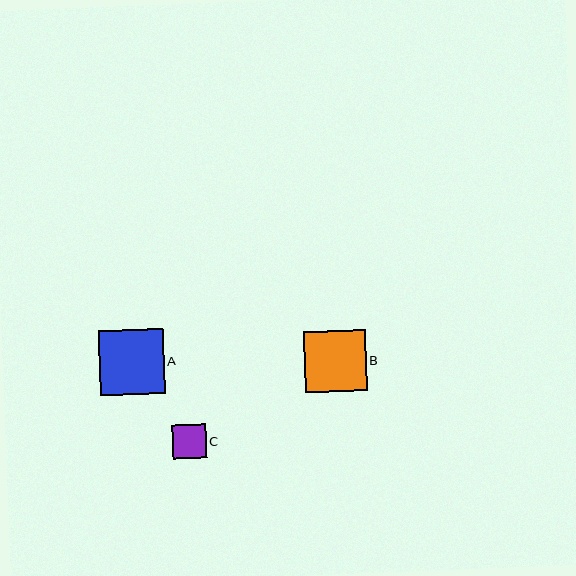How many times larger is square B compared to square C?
Square B is approximately 1.8 times the size of square C.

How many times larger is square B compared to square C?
Square B is approximately 1.8 times the size of square C.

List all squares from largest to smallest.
From largest to smallest: A, B, C.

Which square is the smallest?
Square C is the smallest with a size of approximately 34 pixels.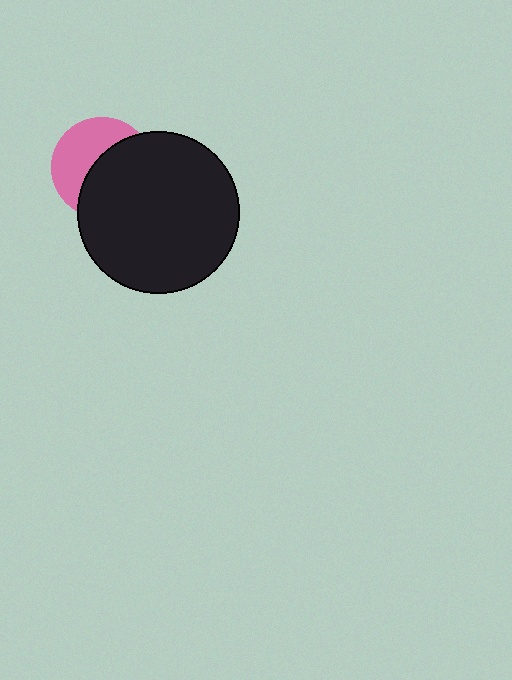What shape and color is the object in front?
The object in front is a black circle.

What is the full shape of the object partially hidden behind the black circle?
The partially hidden object is a pink circle.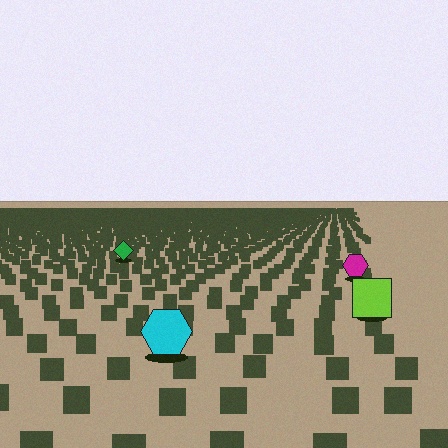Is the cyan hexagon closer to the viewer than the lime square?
Yes. The cyan hexagon is closer — you can tell from the texture gradient: the ground texture is coarser near it.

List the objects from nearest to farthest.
From nearest to farthest: the cyan hexagon, the lime square, the magenta hexagon, the green diamond.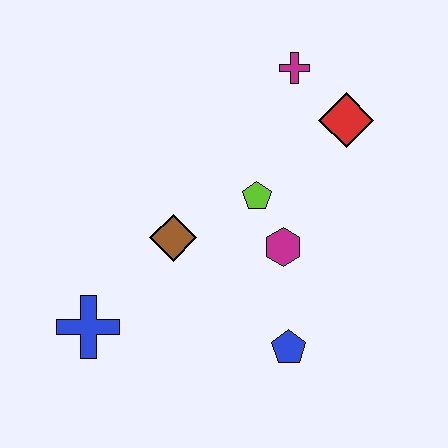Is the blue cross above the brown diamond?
No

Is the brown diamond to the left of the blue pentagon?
Yes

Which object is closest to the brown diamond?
The lime pentagon is closest to the brown diamond.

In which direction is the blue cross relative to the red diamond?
The blue cross is to the left of the red diamond.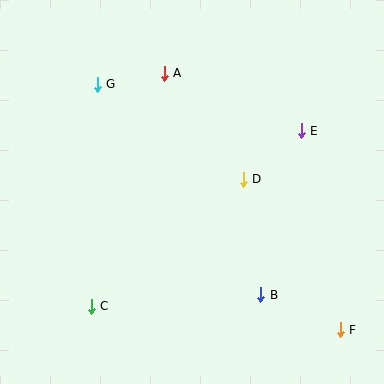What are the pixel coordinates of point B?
Point B is at (261, 295).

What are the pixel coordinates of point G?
Point G is at (97, 84).